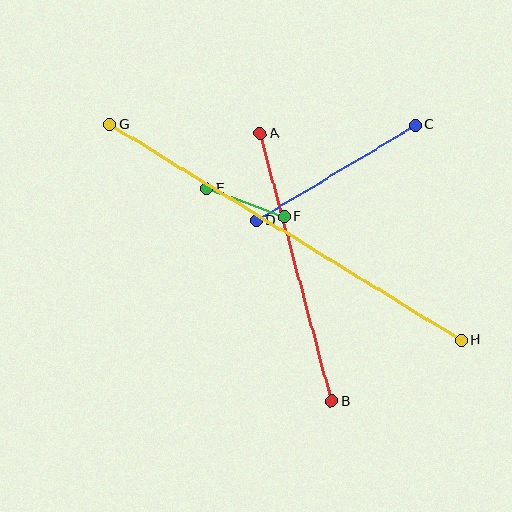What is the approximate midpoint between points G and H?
The midpoint is at approximately (285, 232) pixels.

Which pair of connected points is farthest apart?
Points G and H are farthest apart.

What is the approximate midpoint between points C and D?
The midpoint is at approximately (336, 172) pixels.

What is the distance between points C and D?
The distance is approximately 185 pixels.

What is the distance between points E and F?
The distance is approximately 83 pixels.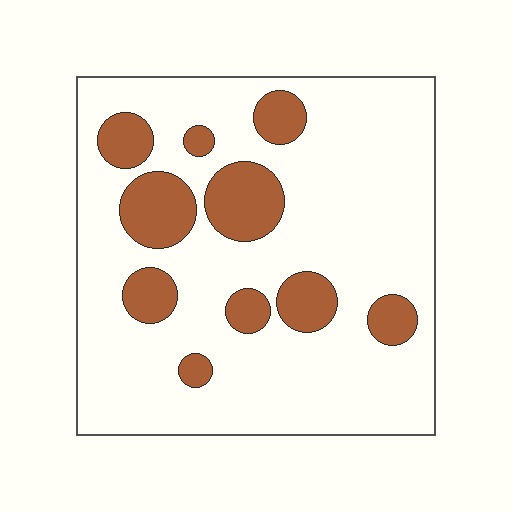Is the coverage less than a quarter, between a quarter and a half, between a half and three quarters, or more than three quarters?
Less than a quarter.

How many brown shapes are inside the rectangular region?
10.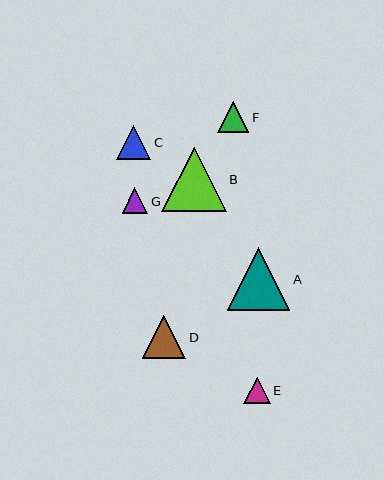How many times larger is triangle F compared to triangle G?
Triangle F is approximately 1.2 times the size of triangle G.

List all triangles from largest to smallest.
From largest to smallest: B, A, D, C, F, E, G.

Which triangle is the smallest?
Triangle G is the smallest with a size of approximately 25 pixels.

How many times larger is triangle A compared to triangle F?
Triangle A is approximately 2.0 times the size of triangle F.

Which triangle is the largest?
Triangle B is the largest with a size of approximately 65 pixels.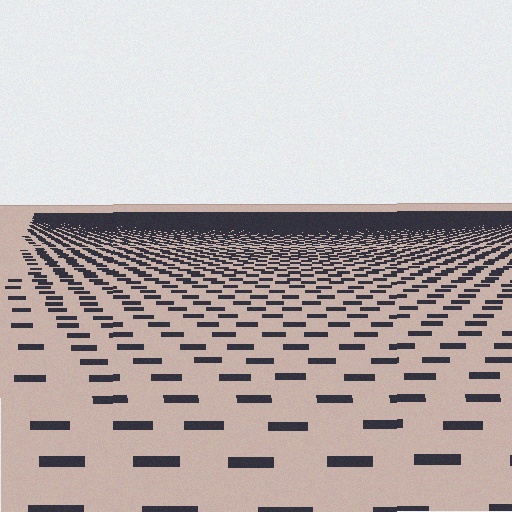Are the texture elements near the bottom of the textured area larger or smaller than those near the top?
Larger. Near the bottom, elements are closer to the viewer and appear at a bigger on-screen size.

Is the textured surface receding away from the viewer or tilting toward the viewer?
The surface is receding away from the viewer. Texture elements get smaller and denser toward the top.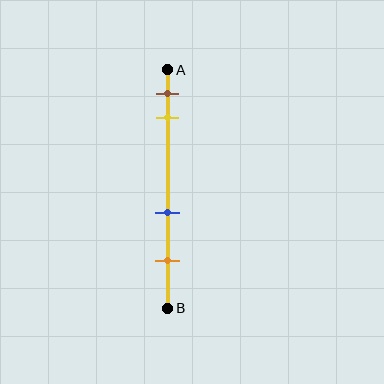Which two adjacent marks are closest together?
The brown and yellow marks are the closest adjacent pair.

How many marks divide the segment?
There are 4 marks dividing the segment.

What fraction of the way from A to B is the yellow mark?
The yellow mark is approximately 20% (0.2) of the way from A to B.